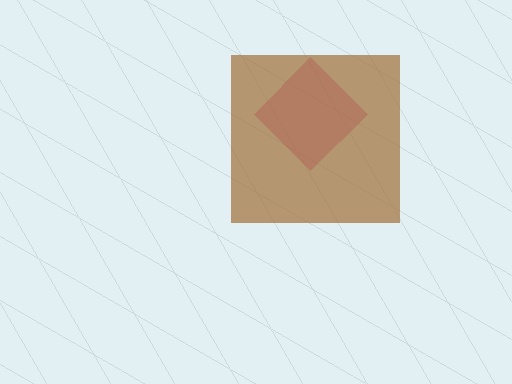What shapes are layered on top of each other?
The layered shapes are: a magenta diamond, a brown square.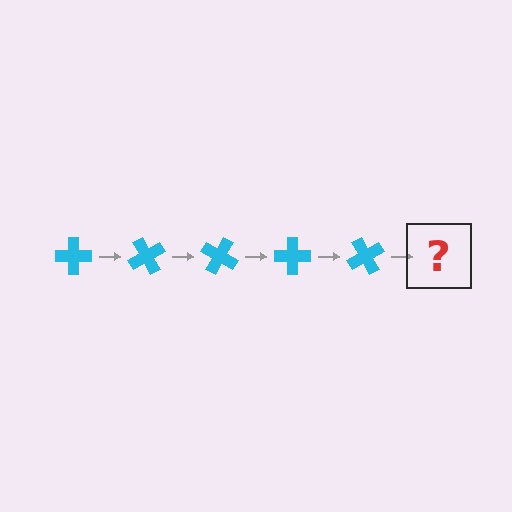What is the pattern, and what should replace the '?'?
The pattern is that the cross rotates 60 degrees each step. The '?' should be a cyan cross rotated 300 degrees.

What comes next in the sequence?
The next element should be a cyan cross rotated 300 degrees.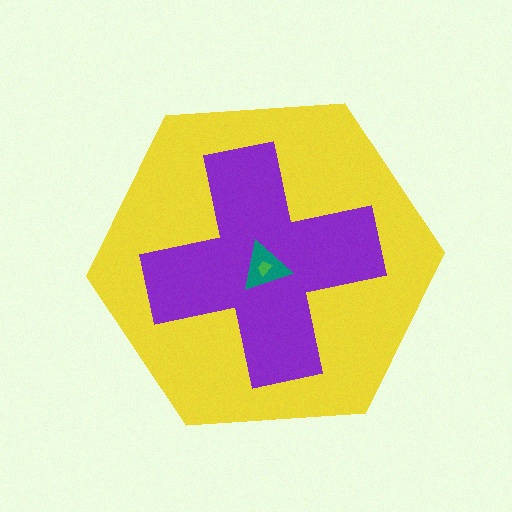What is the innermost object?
The green trapezoid.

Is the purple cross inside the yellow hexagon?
Yes.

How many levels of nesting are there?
4.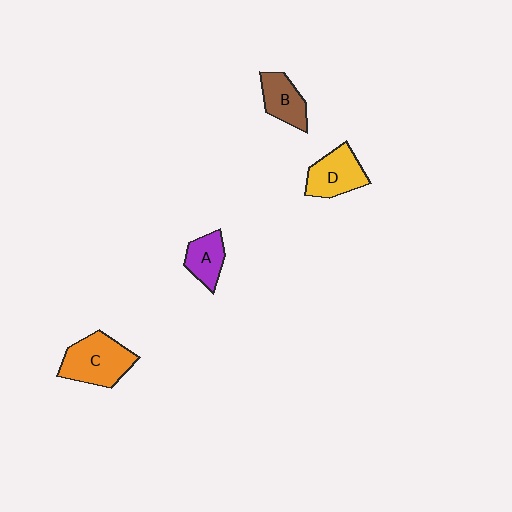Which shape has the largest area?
Shape C (orange).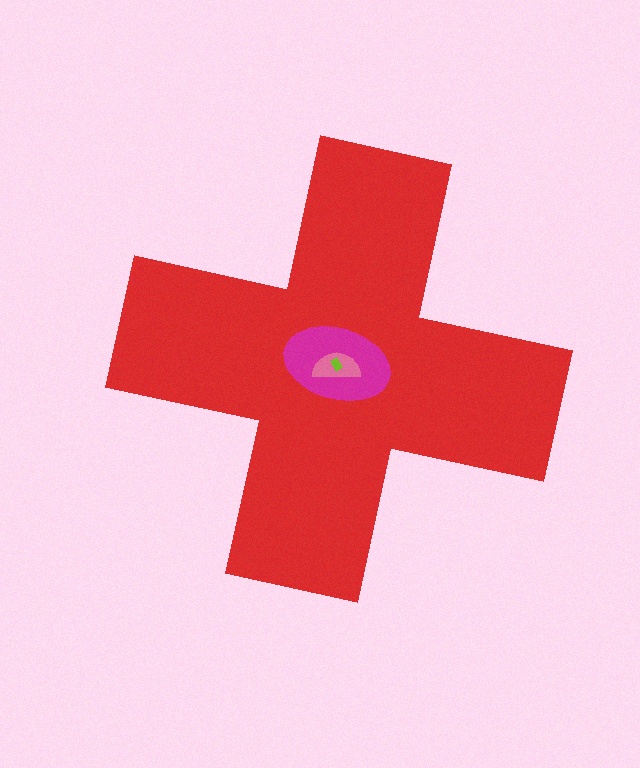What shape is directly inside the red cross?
The magenta ellipse.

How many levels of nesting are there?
4.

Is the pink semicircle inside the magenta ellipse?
Yes.